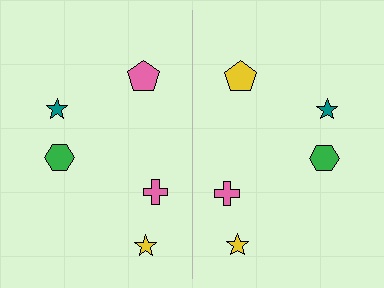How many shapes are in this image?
There are 10 shapes in this image.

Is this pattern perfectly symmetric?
No, the pattern is not perfectly symmetric. The yellow pentagon on the right side breaks the symmetry — its mirror counterpart is pink.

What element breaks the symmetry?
The yellow pentagon on the right side breaks the symmetry — its mirror counterpart is pink.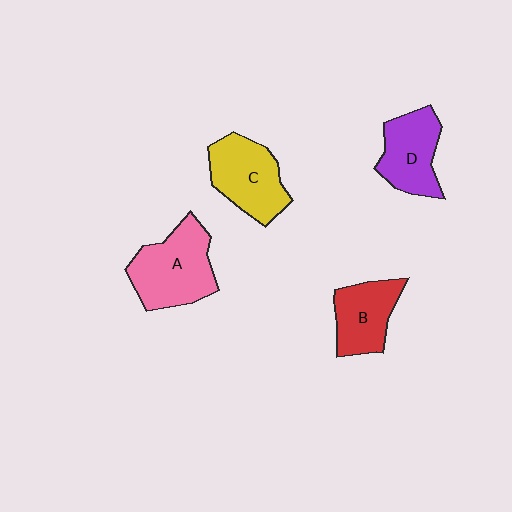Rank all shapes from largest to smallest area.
From largest to smallest: A (pink), C (yellow), D (purple), B (red).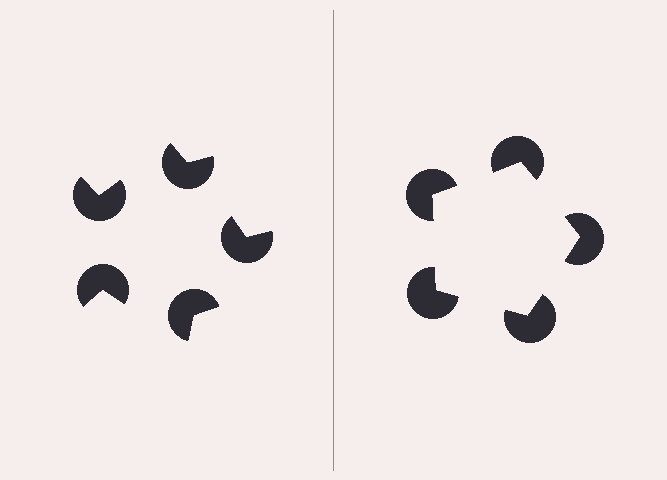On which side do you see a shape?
An illusory pentagon appears on the right side. On the left side the wedge cuts are rotated, so no coherent shape forms.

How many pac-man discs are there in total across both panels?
10 — 5 on each side.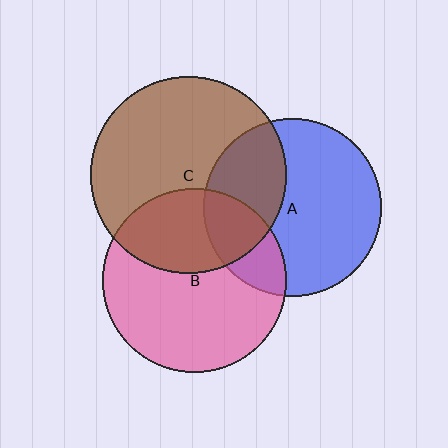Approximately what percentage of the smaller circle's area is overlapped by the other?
Approximately 35%.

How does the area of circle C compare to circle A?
Approximately 1.2 times.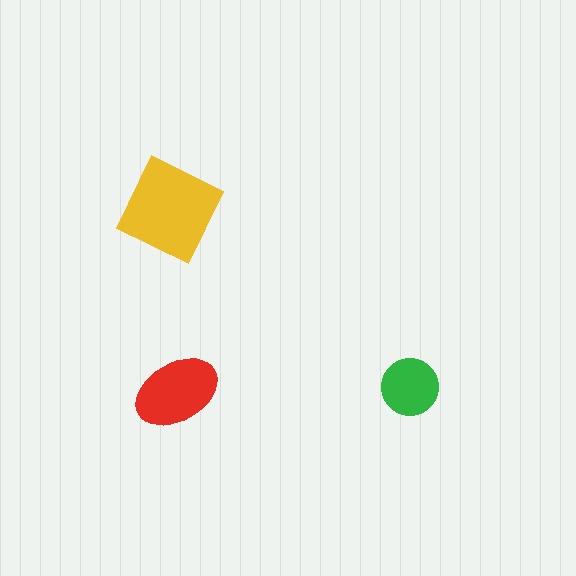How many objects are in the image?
There are 3 objects in the image.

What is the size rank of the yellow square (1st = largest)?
1st.